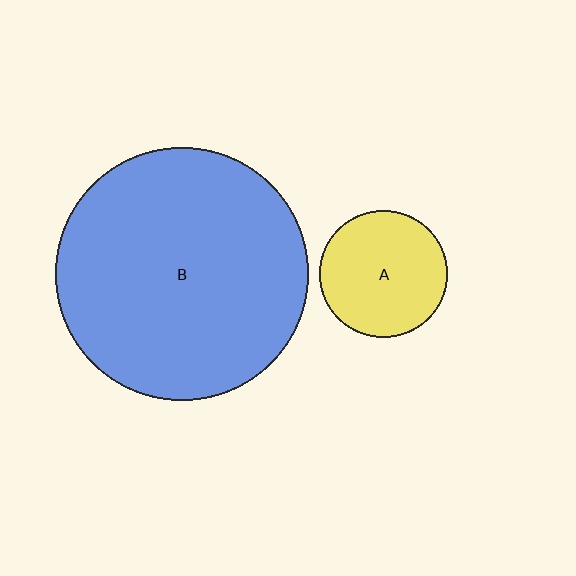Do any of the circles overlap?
No, none of the circles overlap.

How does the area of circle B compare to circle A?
Approximately 3.9 times.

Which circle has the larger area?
Circle B (blue).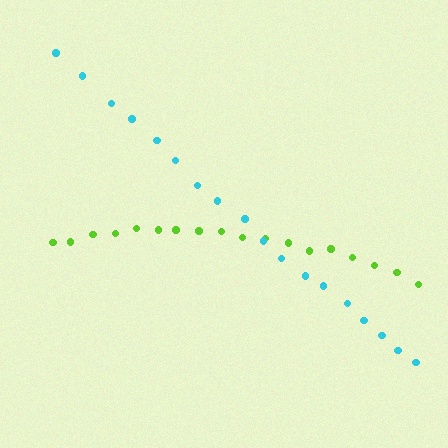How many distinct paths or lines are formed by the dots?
There are 2 distinct paths.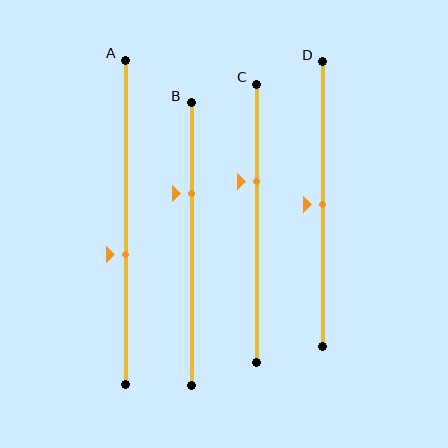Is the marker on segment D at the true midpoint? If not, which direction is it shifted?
Yes, the marker on segment D is at the true midpoint.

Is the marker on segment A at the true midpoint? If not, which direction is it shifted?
No, the marker on segment A is shifted downward by about 10% of the segment length.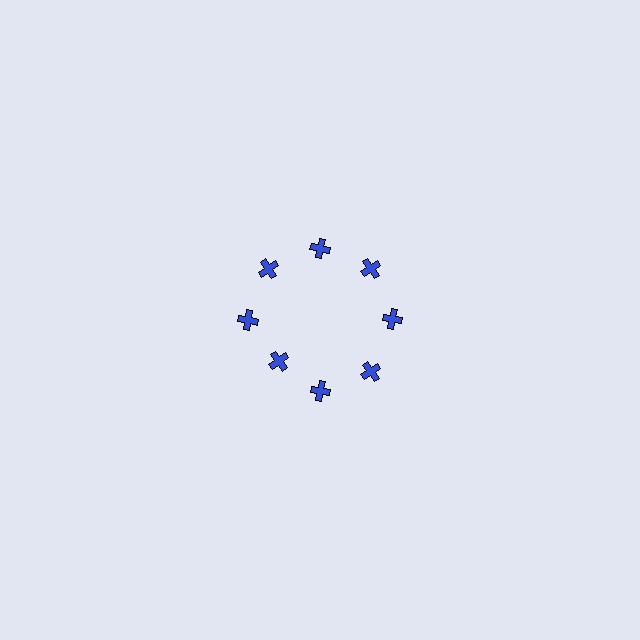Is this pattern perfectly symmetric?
No. The 8 blue crosses are arranged in a ring, but one element near the 8 o'clock position is pulled inward toward the center, breaking the 8-fold rotational symmetry.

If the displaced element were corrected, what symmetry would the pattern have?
It would have 8-fold rotational symmetry — the pattern would map onto itself every 45 degrees.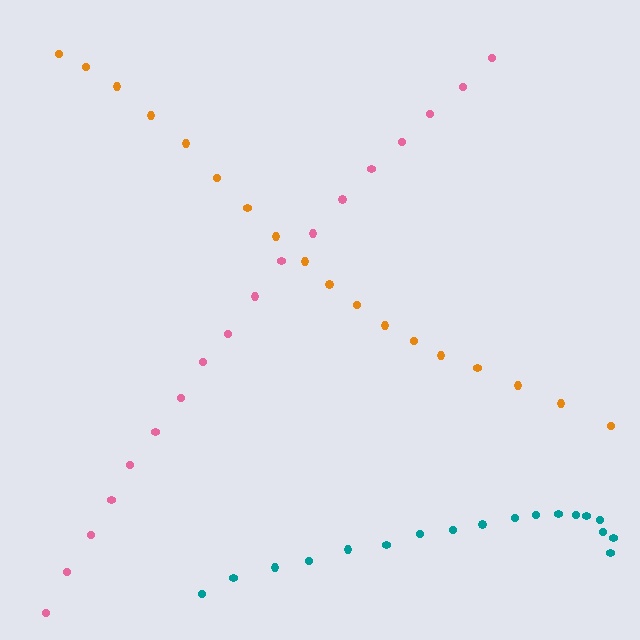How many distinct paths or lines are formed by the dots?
There are 3 distinct paths.